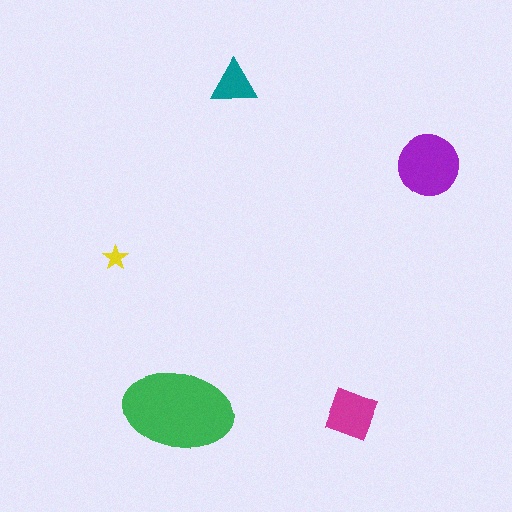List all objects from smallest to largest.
The yellow star, the teal triangle, the magenta diamond, the purple circle, the green ellipse.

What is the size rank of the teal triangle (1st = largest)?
4th.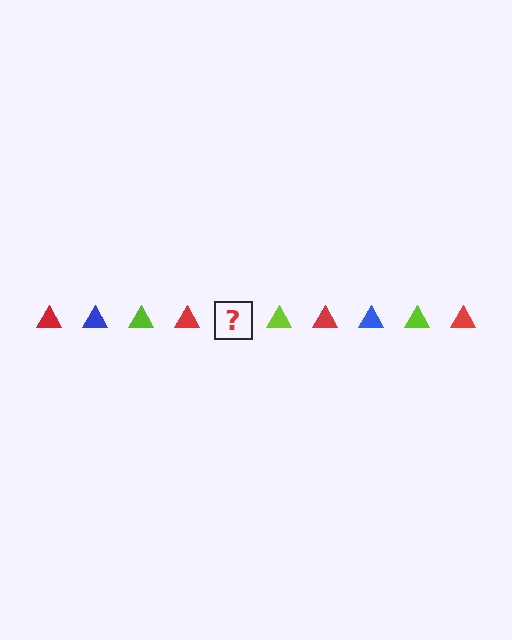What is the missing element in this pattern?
The missing element is a blue triangle.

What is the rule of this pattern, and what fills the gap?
The rule is that the pattern cycles through red, blue, lime triangles. The gap should be filled with a blue triangle.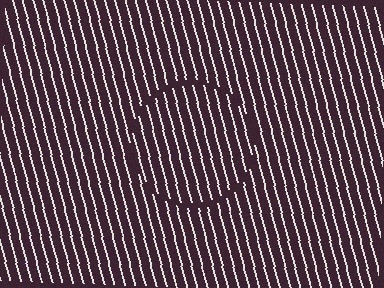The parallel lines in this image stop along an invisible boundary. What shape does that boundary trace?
An illusory circle. The interior of the shape contains the same grating, shifted by half a period — the contour is defined by the phase discontinuity where line-ends from the inner and outer gratings abut.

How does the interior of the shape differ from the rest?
The interior of the shape contains the same grating, shifted by half a period — the contour is defined by the phase discontinuity where line-ends from the inner and outer gratings abut.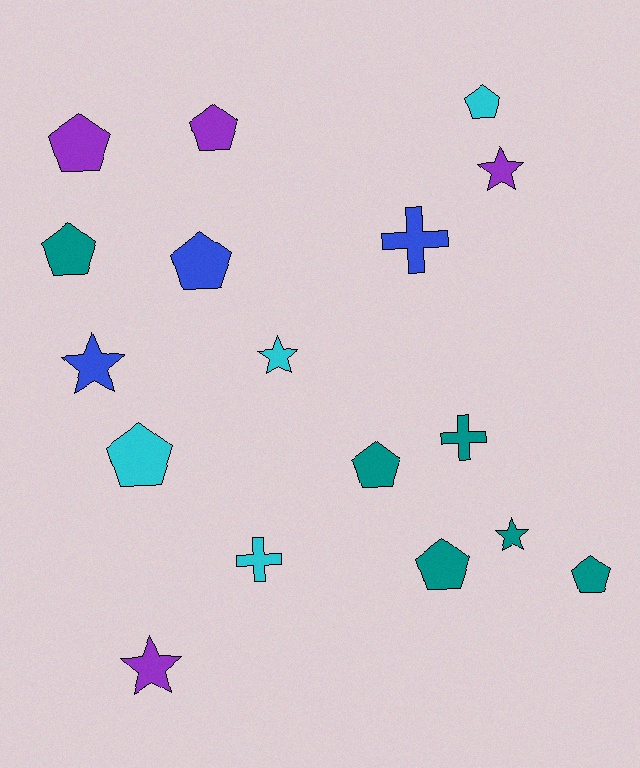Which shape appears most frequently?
Pentagon, with 9 objects.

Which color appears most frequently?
Teal, with 6 objects.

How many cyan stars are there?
There is 1 cyan star.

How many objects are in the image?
There are 17 objects.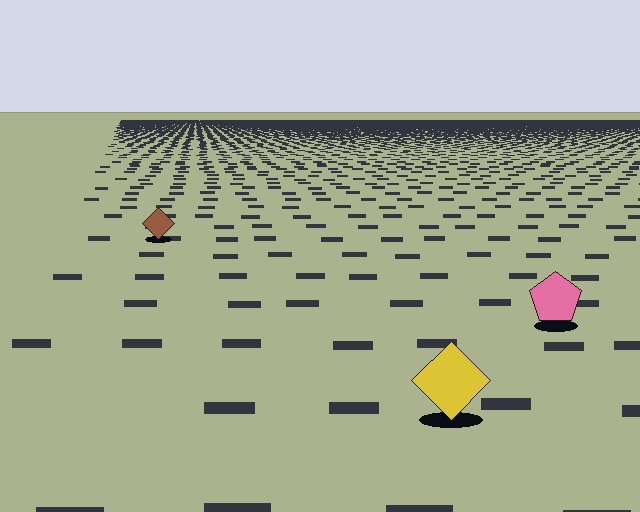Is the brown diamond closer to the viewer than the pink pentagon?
No. The pink pentagon is closer — you can tell from the texture gradient: the ground texture is coarser near it.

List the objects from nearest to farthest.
From nearest to farthest: the yellow diamond, the pink pentagon, the brown diamond.